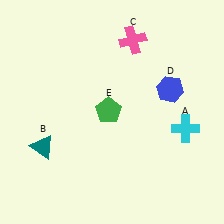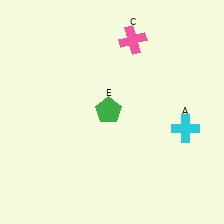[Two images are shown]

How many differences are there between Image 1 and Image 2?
There are 2 differences between the two images.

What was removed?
The blue hexagon (D), the teal triangle (B) were removed in Image 2.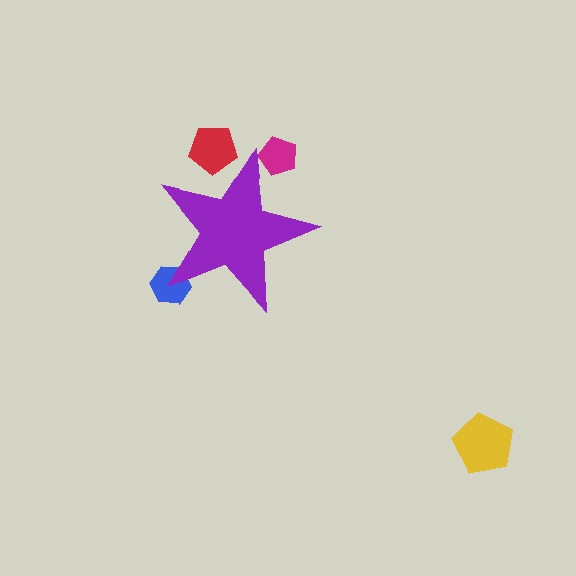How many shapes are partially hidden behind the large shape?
3 shapes are partially hidden.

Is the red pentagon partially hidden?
Yes, the red pentagon is partially hidden behind the purple star.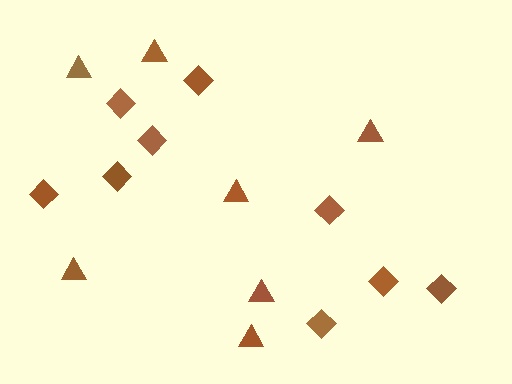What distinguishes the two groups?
There are 2 groups: one group of triangles (7) and one group of diamonds (9).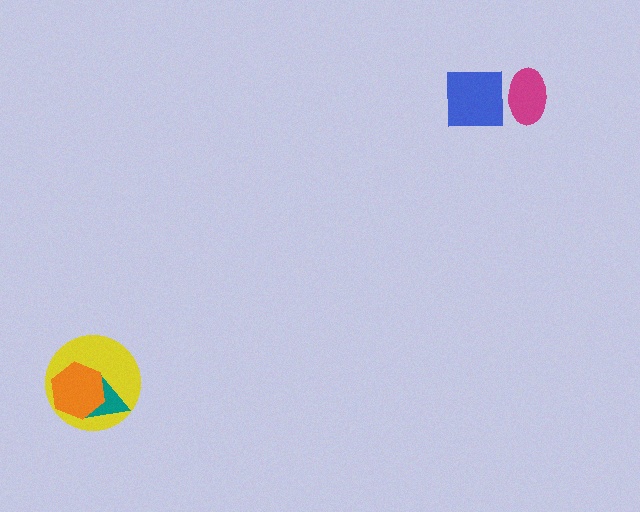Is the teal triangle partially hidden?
Yes, it is partially covered by another shape.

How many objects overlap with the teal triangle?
2 objects overlap with the teal triangle.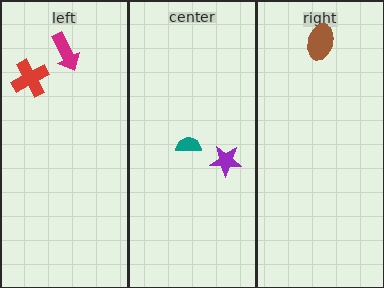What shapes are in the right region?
The brown ellipse.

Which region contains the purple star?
The center region.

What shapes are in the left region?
The magenta arrow, the red cross.